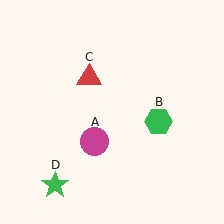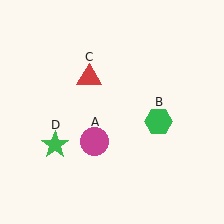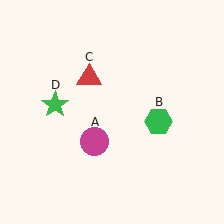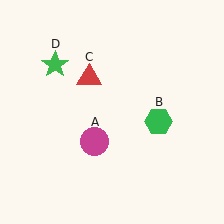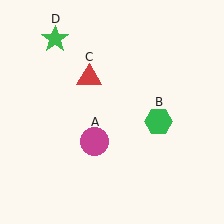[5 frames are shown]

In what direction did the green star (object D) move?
The green star (object D) moved up.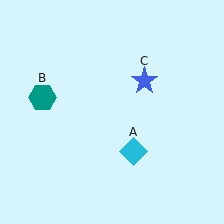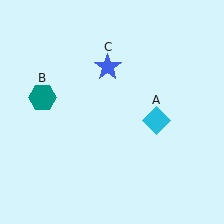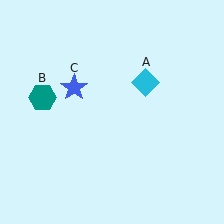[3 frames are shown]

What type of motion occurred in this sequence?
The cyan diamond (object A), blue star (object C) rotated counterclockwise around the center of the scene.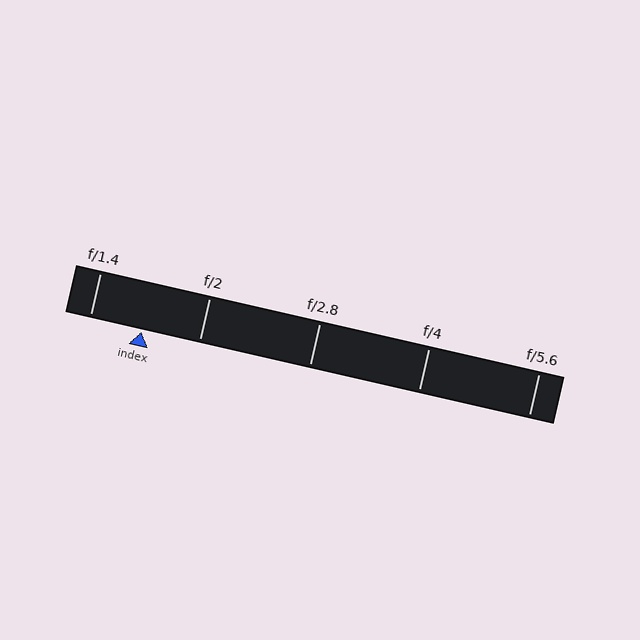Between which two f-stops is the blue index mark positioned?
The index mark is between f/1.4 and f/2.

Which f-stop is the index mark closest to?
The index mark is closest to f/1.4.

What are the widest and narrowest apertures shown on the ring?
The widest aperture shown is f/1.4 and the narrowest is f/5.6.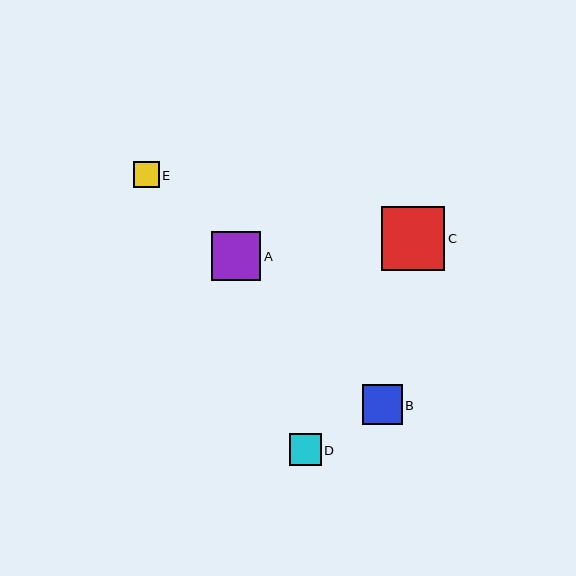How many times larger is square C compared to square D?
Square C is approximately 2.0 times the size of square D.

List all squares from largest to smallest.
From largest to smallest: C, A, B, D, E.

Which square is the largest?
Square C is the largest with a size of approximately 63 pixels.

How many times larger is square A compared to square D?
Square A is approximately 1.5 times the size of square D.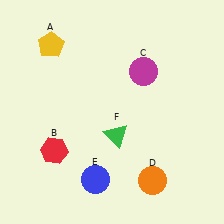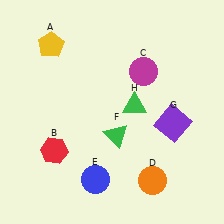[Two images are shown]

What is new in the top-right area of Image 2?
A green triangle (H) was added in the top-right area of Image 2.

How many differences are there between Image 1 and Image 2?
There are 2 differences between the two images.